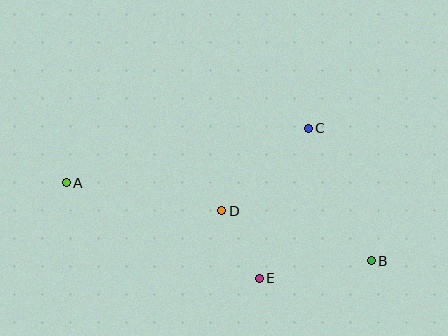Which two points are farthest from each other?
Points A and B are farthest from each other.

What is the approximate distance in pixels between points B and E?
The distance between B and E is approximately 113 pixels.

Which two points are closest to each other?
Points D and E are closest to each other.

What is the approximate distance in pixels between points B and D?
The distance between B and D is approximately 158 pixels.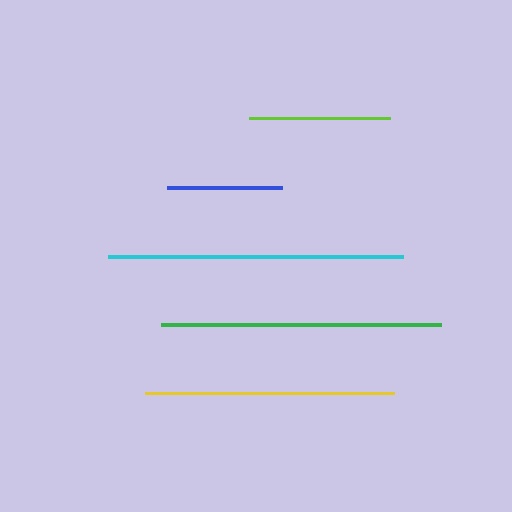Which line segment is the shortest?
The blue line is the shortest at approximately 116 pixels.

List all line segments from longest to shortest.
From longest to shortest: cyan, green, yellow, lime, blue.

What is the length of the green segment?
The green segment is approximately 280 pixels long.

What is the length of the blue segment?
The blue segment is approximately 116 pixels long.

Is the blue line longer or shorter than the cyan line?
The cyan line is longer than the blue line.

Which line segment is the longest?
The cyan line is the longest at approximately 294 pixels.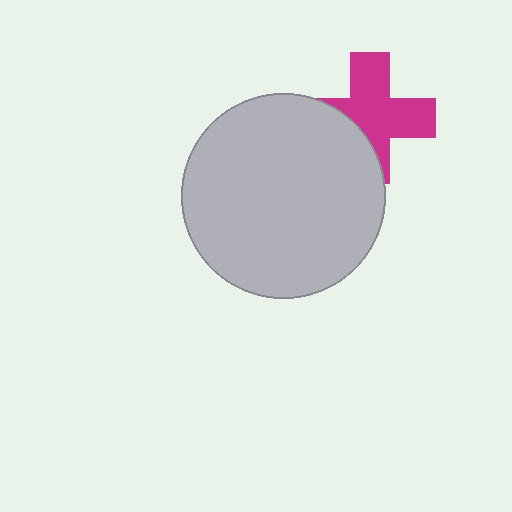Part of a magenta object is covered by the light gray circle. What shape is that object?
It is a cross.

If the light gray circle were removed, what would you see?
You would see the complete magenta cross.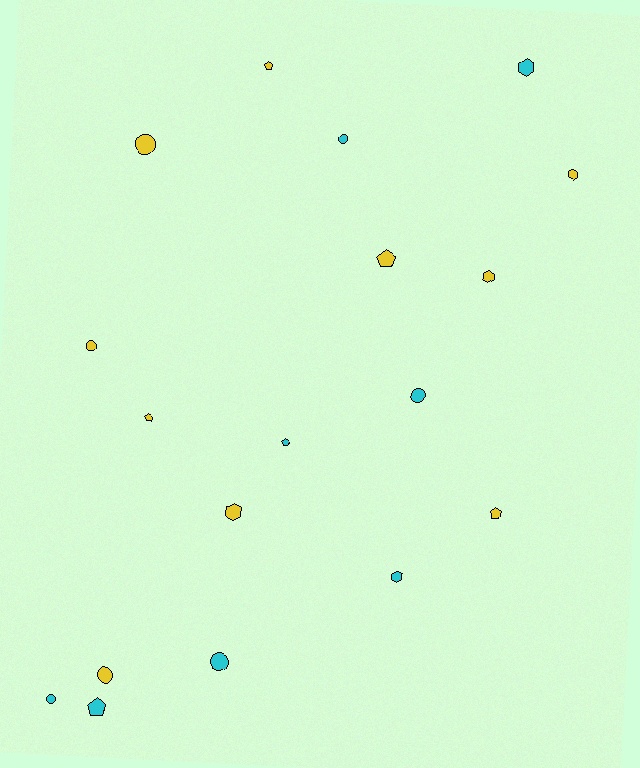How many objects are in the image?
There are 18 objects.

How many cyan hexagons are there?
There are 2 cyan hexagons.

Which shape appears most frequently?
Circle, with 7 objects.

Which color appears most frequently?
Yellow, with 10 objects.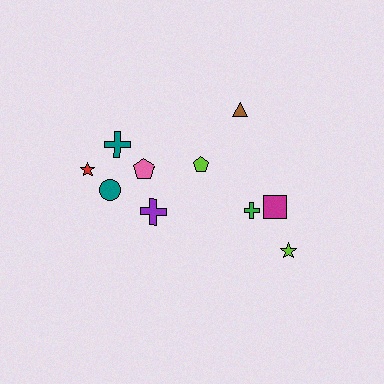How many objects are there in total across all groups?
There are 10 objects.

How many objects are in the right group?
There are 4 objects.